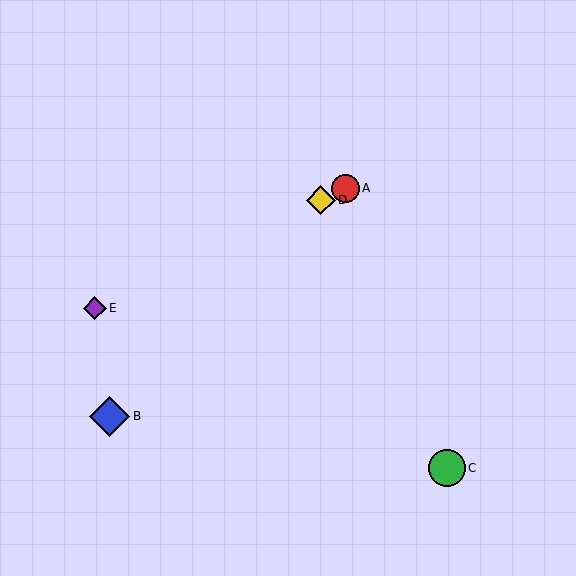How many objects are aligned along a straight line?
3 objects (A, D, E) are aligned along a straight line.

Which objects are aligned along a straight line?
Objects A, D, E are aligned along a straight line.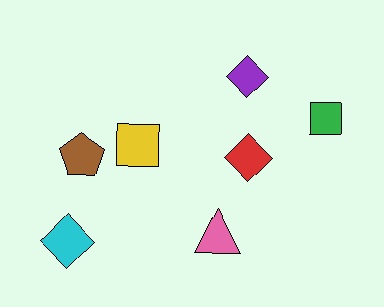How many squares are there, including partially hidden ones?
There are 2 squares.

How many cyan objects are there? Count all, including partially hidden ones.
There is 1 cyan object.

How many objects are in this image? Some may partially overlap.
There are 7 objects.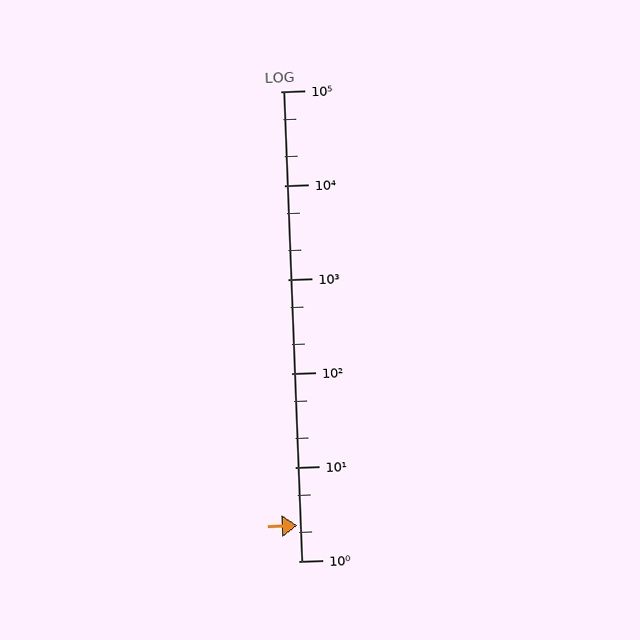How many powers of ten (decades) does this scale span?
The scale spans 5 decades, from 1 to 100000.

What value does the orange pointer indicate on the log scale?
The pointer indicates approximately 2.4.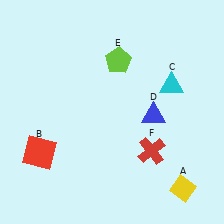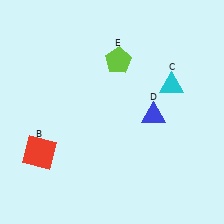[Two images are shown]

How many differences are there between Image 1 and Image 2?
There are 2 differences between the two images.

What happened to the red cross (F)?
The red cross (F) was removed in Image 2. It was in the bottom-right area of Image 1.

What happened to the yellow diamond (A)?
The yellow diamond (A) was removed in Image 2. It was in the bottom-right area of Image 1.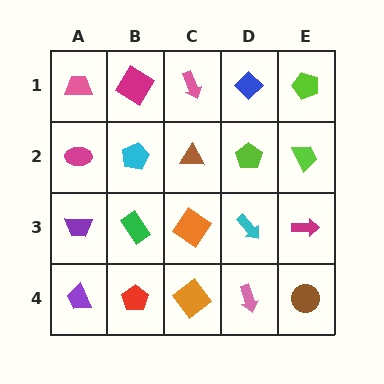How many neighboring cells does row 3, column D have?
4.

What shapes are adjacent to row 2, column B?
A magenta diamond (row 1, column B), a green rectangle (row 3, column B), a magenta ellipse (row 2, column A), a brown triangle (row 2, column C).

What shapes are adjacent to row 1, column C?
A brown triangle (row 2, column C), a magenta diamond (row 1, column B), a blue diamond (row 1, column D).